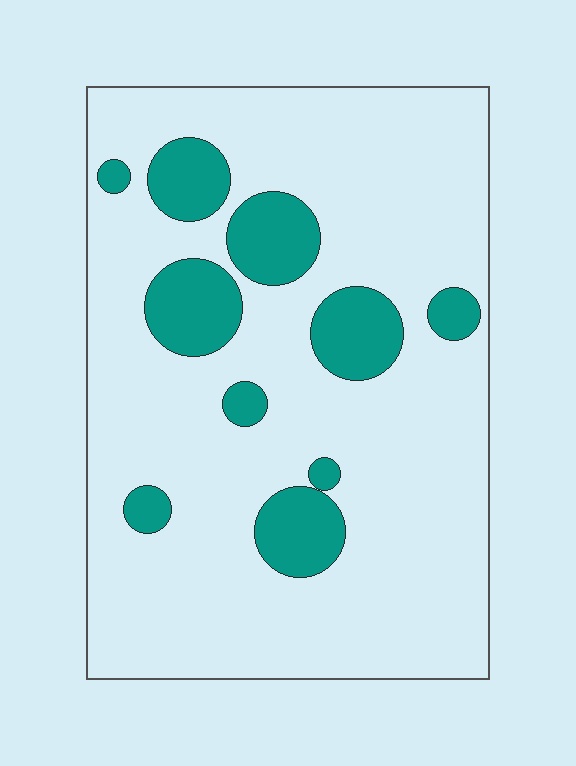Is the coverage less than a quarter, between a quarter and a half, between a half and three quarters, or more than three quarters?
Less than a quarter.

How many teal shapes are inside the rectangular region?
10.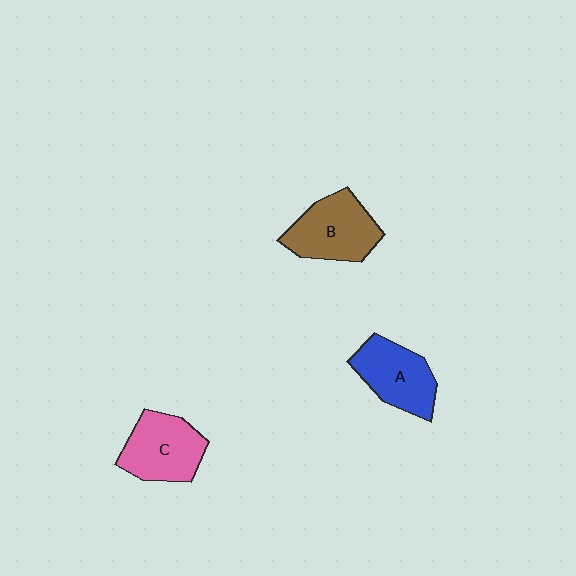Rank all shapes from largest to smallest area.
From largest to smallest: B (brown), C (pink), A (blue).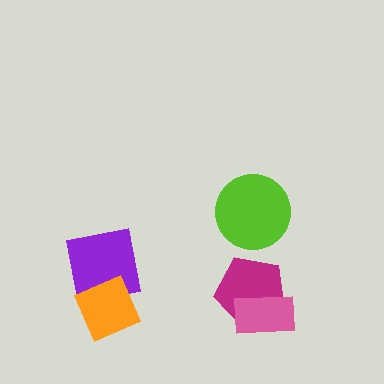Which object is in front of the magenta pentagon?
The pink rectangle is in front of the magenta pentagon.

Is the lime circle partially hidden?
No, no other shape covers it.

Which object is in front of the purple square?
The orange diamond is in front of the purple square.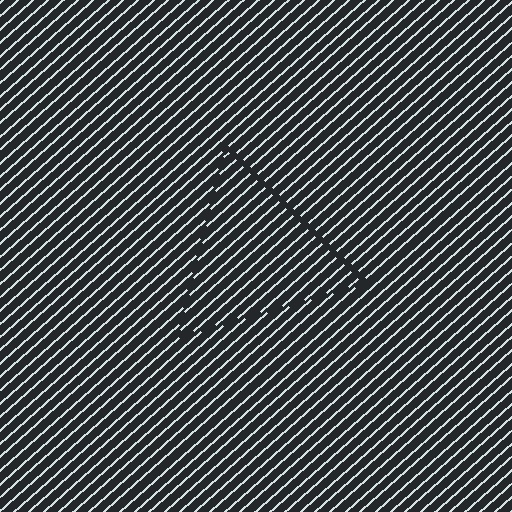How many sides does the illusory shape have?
3 sides — the line-ends trace a triangle.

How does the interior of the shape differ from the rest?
The interior of the shape contains the same grating, shifted by half a period — the contour is defined by the phase discontinuity where line-ends from the inner and outer gratings abut.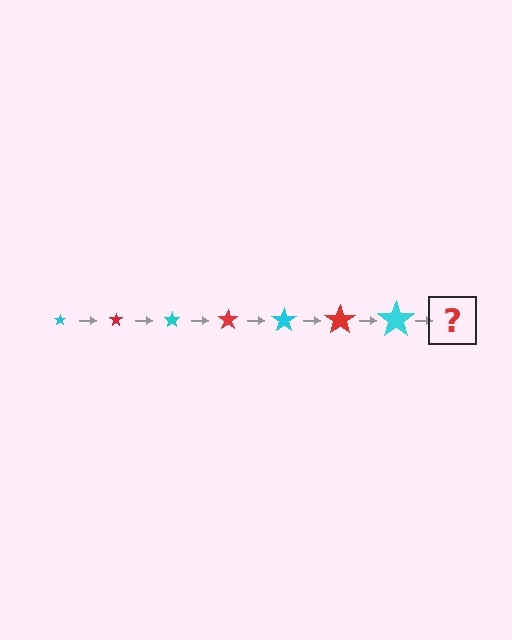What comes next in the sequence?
The next element should be a red star, larger than the previous one.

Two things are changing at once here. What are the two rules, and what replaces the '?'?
The two rules are that the star grows larger each step and the color cycles through cyan and red. The '?' should be a red star, larger than the previous one.